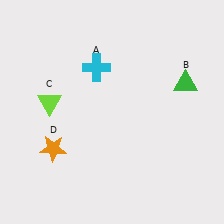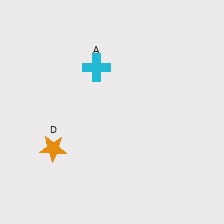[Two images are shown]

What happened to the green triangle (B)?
The green triangle (B) was removed in Image 2. It was in the top-right area of Image 1.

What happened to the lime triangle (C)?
The lime triangle (C) was removed in Image 2. It was in the top-left area of Image 1.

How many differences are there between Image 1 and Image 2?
There are 2 differences between the two images.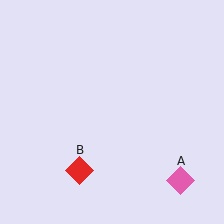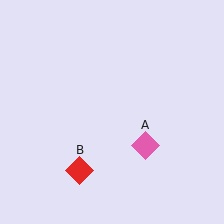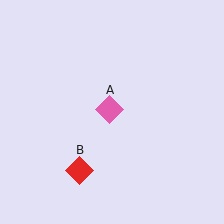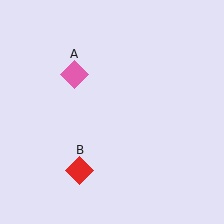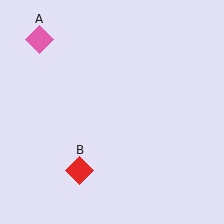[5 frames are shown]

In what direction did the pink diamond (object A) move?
The pink diamond (object A) moved up and to the left.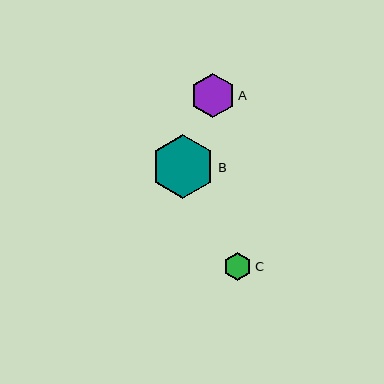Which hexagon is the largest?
Hexagon B is the largest with a size of approximately 64 pixels.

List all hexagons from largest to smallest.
From largest to smallest: B, A, C.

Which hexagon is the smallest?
Hexagon C is the smallest with a size of approximately 28 pixels.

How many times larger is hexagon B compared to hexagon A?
Hexagon B is approximately 1.5 times the size of hexagon A.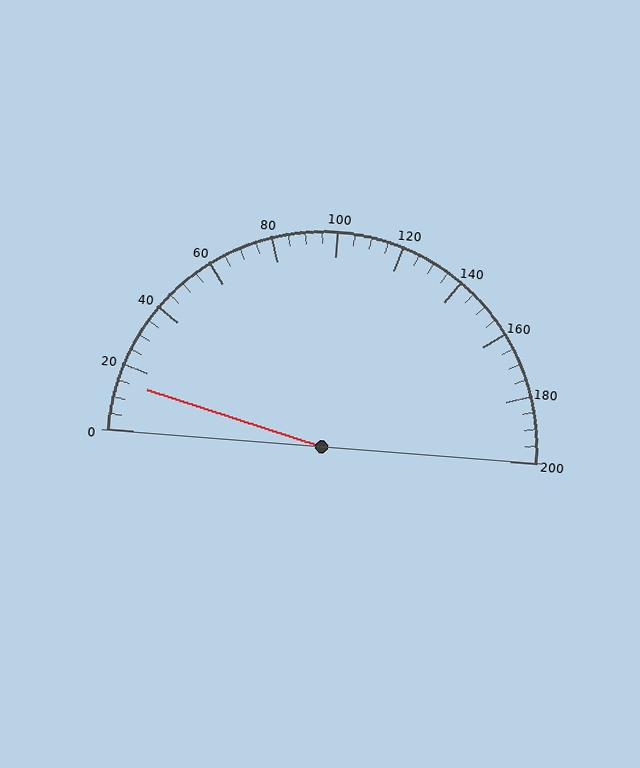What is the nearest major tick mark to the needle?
The nearest major tick mark is 20.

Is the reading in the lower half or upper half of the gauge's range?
The reading is in the lower half of the range (0 to 200).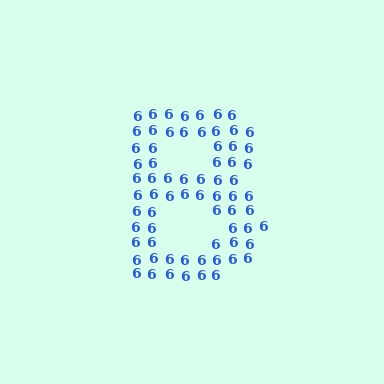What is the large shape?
The large shape is the letter B.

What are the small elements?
The small elements are digit 6's.